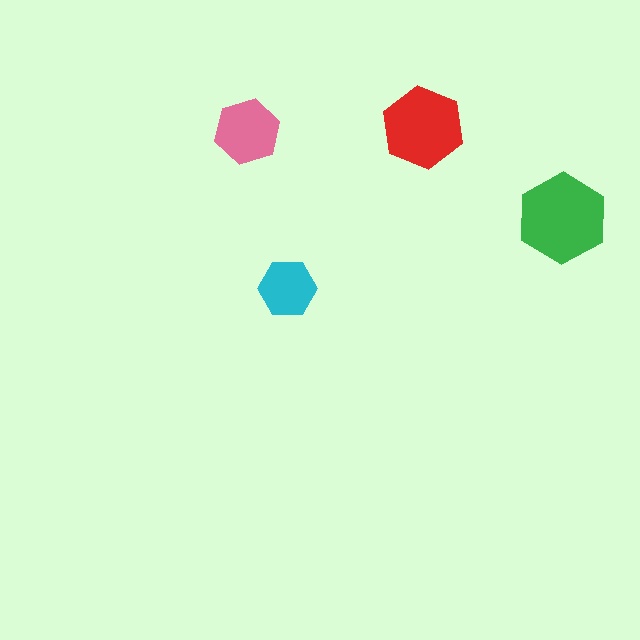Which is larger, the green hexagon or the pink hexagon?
The green one.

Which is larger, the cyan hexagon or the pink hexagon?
The pink one.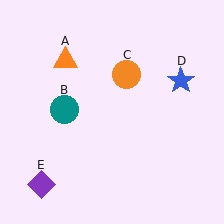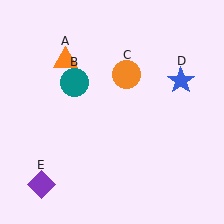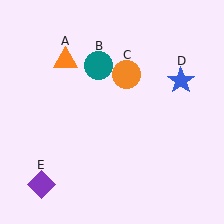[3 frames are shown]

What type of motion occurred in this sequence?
The teal circle (object B) rotated clockwise around the center of the scene.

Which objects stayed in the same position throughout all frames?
Orange triangle (object A) and orange circle (object C) and blue star (object D) and purple diamond (object E) remained stationary.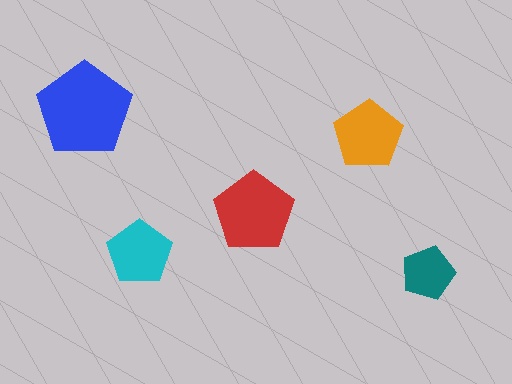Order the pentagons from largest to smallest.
the blue one, the red one, the orange one, the cyan one, the teal one.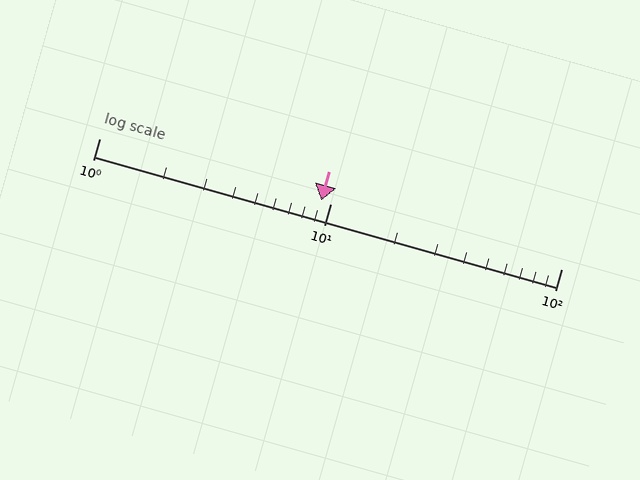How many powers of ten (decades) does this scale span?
The scale spans 2 decades, from 1 to 100.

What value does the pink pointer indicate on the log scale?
The pointer indicates approximately 9.1.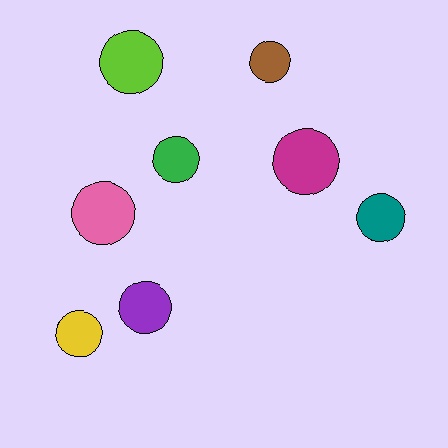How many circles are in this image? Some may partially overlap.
There are 8 circles.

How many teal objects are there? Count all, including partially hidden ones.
There is 1 teal object.